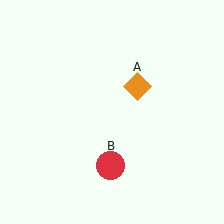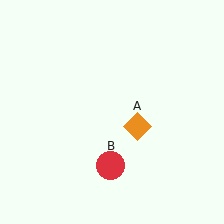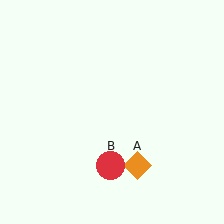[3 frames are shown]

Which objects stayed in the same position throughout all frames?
Red circle (object B) remained stationary.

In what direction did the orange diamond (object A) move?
The orange diamond (object A) moved down.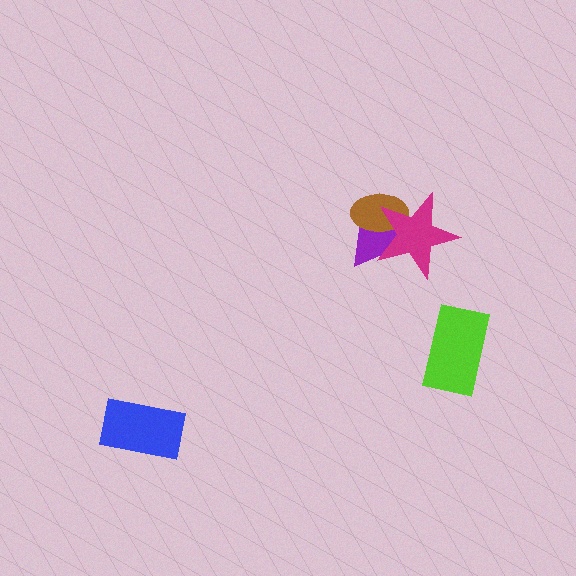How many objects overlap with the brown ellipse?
2 objects overlap with the brown ellipse.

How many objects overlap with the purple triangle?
2 objects overlap with the purple triangle.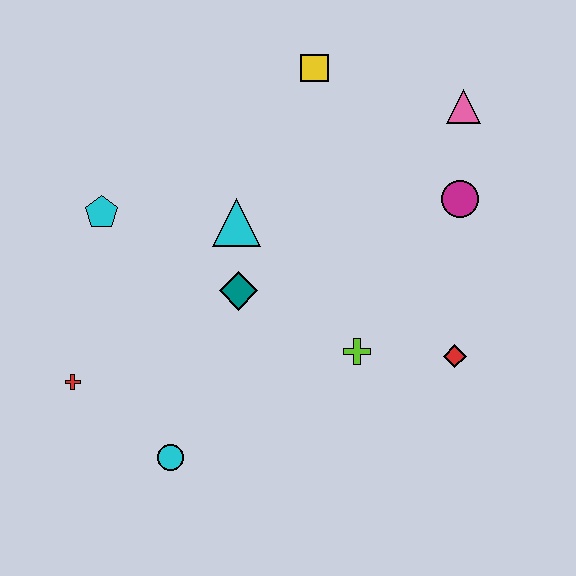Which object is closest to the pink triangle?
The magenta circle is closest to the pink triangle.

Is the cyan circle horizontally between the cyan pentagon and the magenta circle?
Yes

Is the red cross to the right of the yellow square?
No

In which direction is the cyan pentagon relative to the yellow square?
The cyan pentagon is to the left of the yellow square.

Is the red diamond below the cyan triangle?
Yes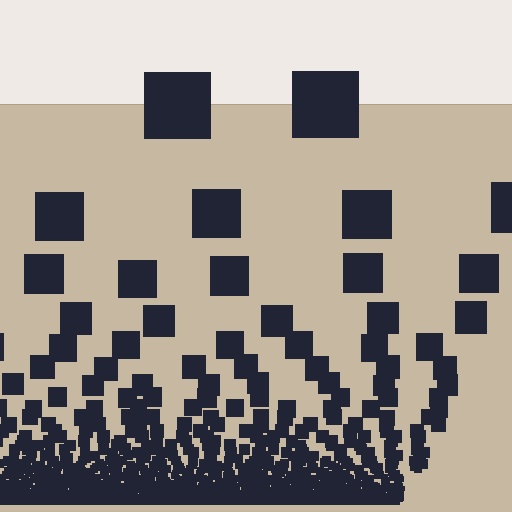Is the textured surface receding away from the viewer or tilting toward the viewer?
The surface appears to tilt toward the viewer. Texture elements get larger and sparser toward the top.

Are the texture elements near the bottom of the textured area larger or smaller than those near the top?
Smaller. The gradient is inverted — elements near the bottom are smaller and denser.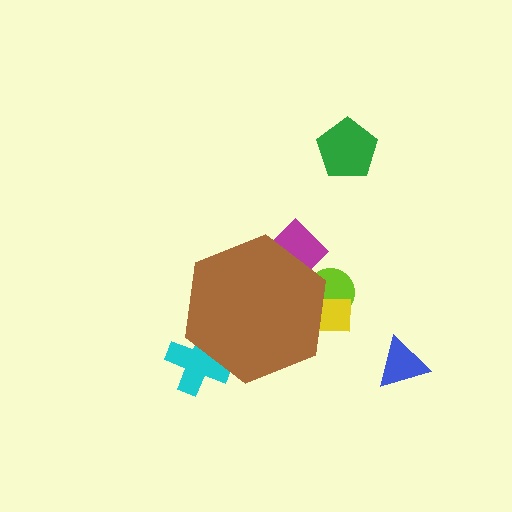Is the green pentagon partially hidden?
No, the green pentagon is fully visible.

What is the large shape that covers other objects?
A brown hexagon.